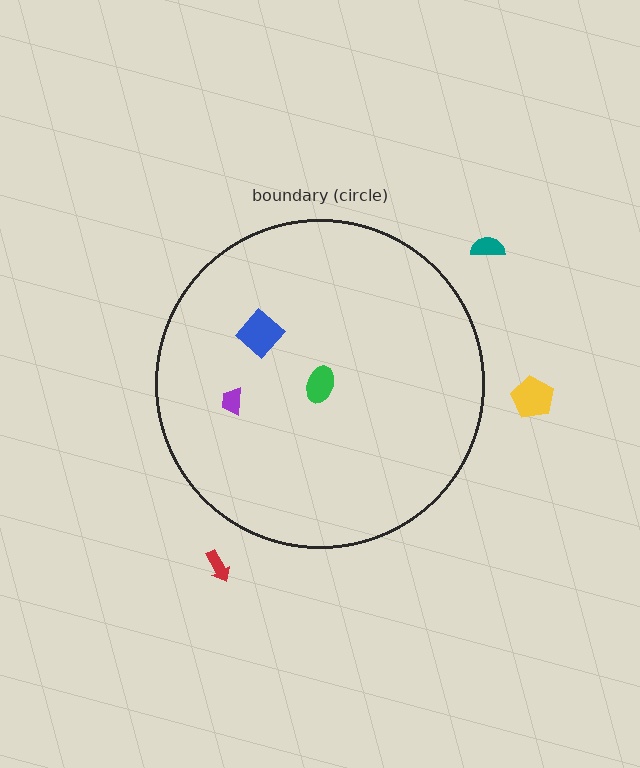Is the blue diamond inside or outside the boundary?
Inside.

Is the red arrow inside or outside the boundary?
Outside.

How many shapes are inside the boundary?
3 inside, 3 outside.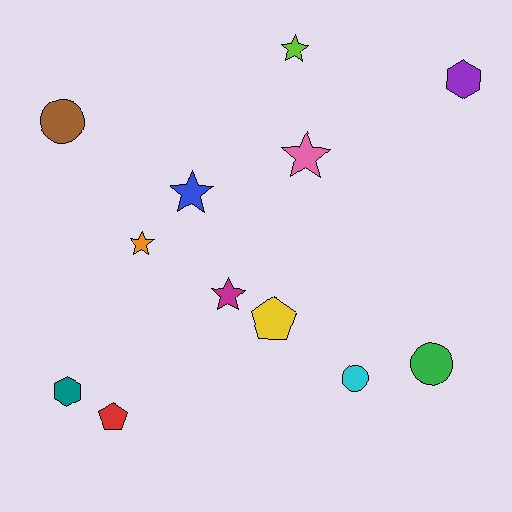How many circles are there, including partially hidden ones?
There are 3 circles.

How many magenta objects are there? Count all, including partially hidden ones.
There is 1 magenta object.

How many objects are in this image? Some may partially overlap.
There are 12 objects.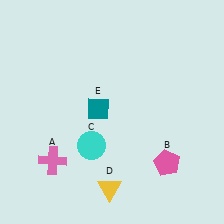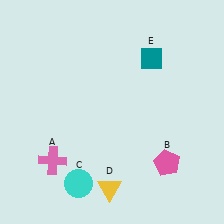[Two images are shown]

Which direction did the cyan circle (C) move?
The cyan circle (C) moved down.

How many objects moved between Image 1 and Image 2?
2 objects moved between the two images.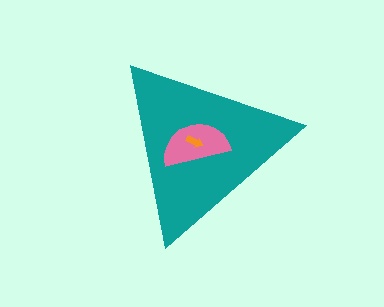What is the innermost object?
The orange arrow.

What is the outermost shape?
The teal triangle.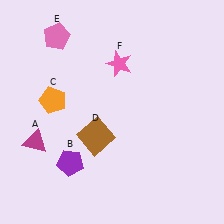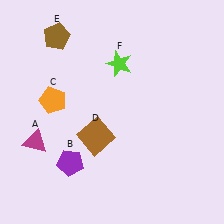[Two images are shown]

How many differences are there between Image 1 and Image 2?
There are 2 differences between the two images.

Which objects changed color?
E changed from pink to brown. F changed from pink to lime.